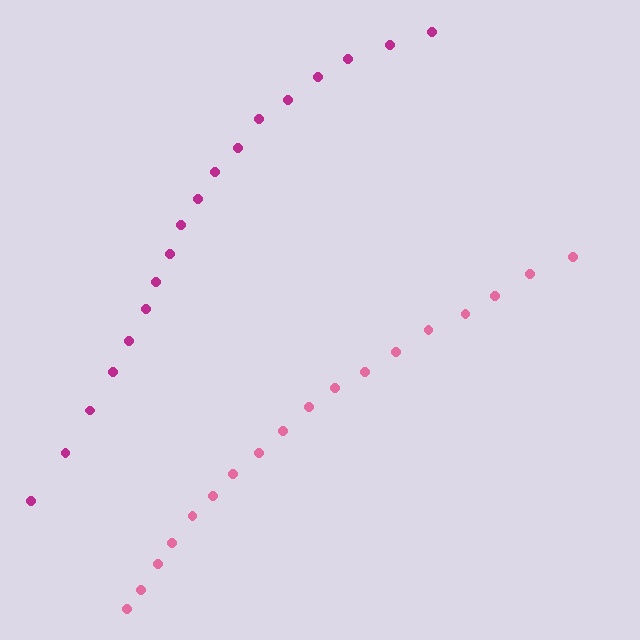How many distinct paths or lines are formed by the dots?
There are 2 distinct paths.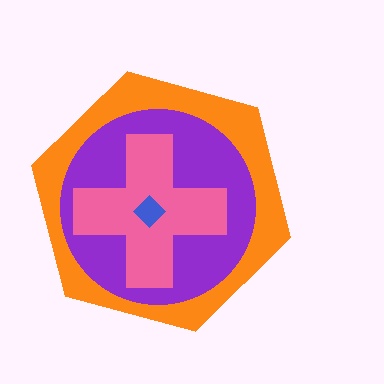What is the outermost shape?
The orange hexagon.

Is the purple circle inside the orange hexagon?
Yes.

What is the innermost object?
The blue diamond.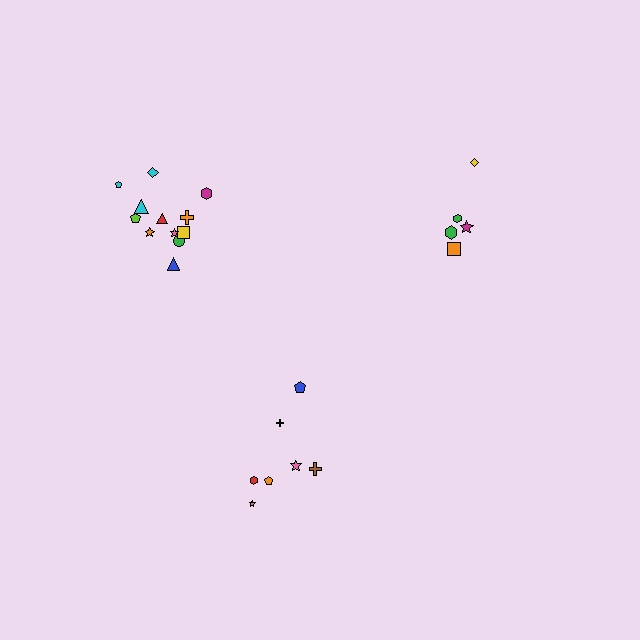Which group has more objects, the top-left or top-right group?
The top-left group.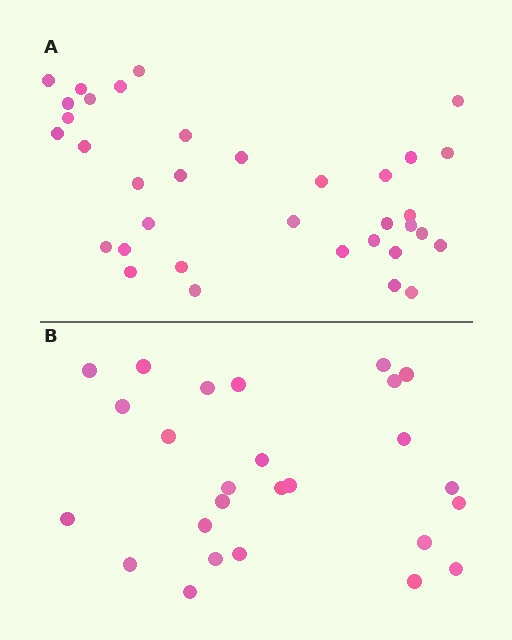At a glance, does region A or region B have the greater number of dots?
Region A (the top region) has more dots.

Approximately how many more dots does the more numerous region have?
Region A has roughly 8 or so more dots than region B.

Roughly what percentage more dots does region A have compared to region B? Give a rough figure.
About 35% more.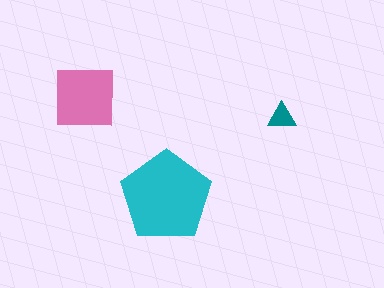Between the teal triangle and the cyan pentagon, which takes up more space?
The cyan pentagon.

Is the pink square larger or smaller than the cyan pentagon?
Smaller.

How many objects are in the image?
There are 3 objects in the image.